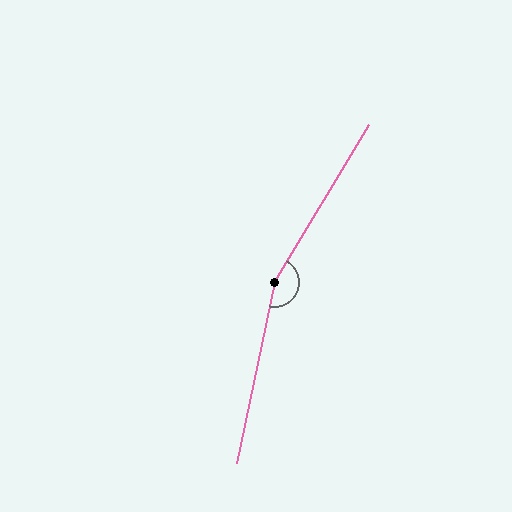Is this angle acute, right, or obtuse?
It is obtuse.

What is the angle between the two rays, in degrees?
Approximately 161 degrees.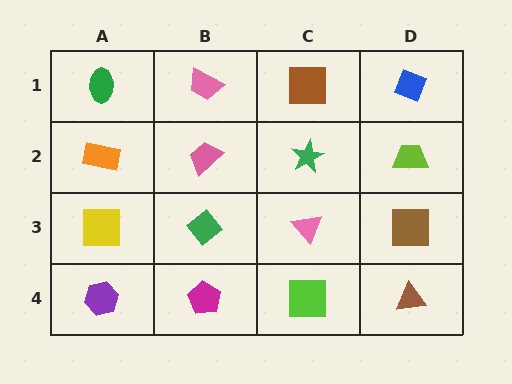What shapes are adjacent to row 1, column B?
A pink trapezoid (row 2, column B), a green ellipse (row 1, column A), a brown square (row 1, column C).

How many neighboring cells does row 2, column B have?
4.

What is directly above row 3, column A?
An orange rectangle.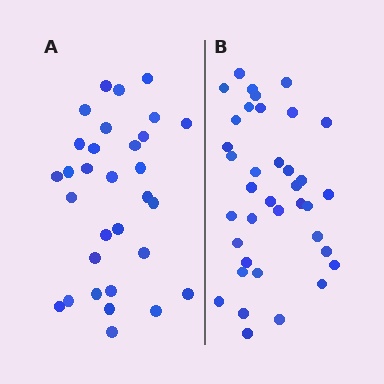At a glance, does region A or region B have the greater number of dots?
Region B (the right region) has more dots.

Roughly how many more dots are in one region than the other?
Region B has about 6 more dots than region A.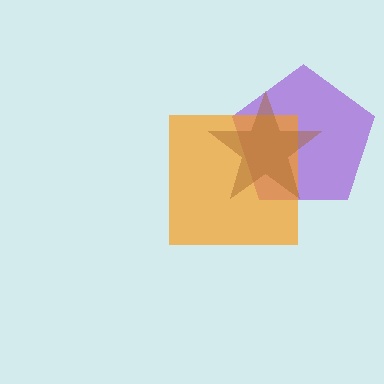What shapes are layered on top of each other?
The layered shapes are: a purple pentagon, an orange square, a brown star.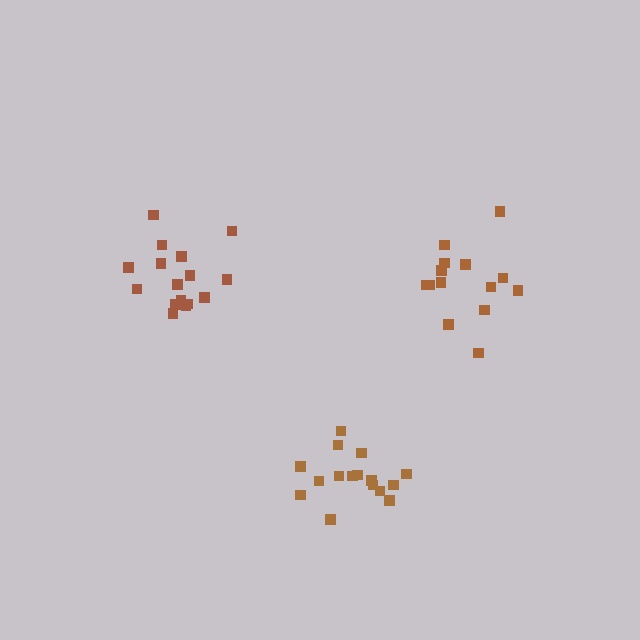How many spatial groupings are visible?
There are 3 spatial groupings.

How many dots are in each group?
Group 1: 14 dots, Group 2: 16 dots, Group 3: 16 dots (46 total).